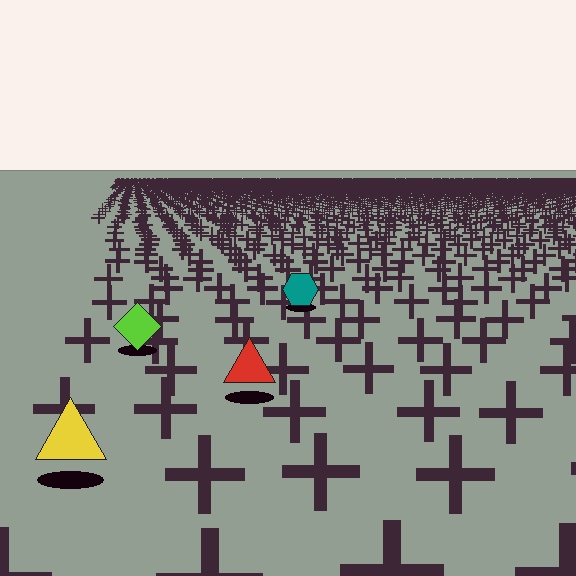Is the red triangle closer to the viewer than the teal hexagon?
Yes. The red triangle is closer — you can tell from the texture gradient: the ground texture is coarser near it.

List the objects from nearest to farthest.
From nearest to farthest: the yellow triangle, the red triangle, the lime diamond, the teal hexagon.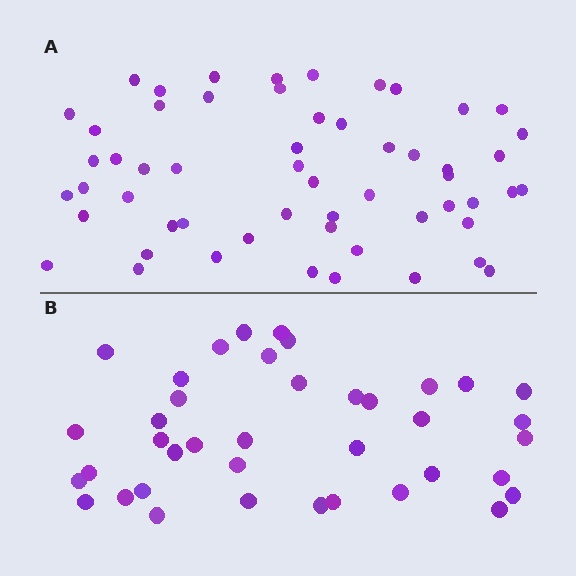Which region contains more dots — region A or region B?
Region A (the top region) has more dots.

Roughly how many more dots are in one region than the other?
Region A has approximately 15 more dots than region B.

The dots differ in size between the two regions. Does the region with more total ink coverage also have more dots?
No. Region B has more total ink coverage because its dots are larger, but region A actually contains more individual dots. Total area can be misleading — the number of items is what matters here.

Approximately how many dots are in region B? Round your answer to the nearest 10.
About 40 dots. (The exact count is 39, which rounds to 40.)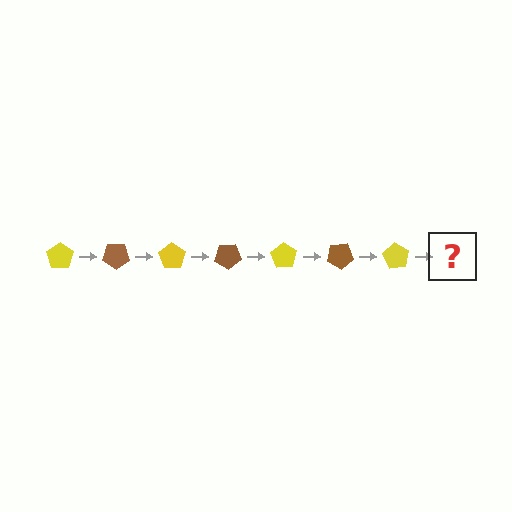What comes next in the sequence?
The next element should be a brown pentagon, rotated 245 degrees from the start.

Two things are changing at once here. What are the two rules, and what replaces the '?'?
The two rules are that it rotates 35 degrees each step and the color cycles through yellow and brown. The '?' should be a brown pentagon, rotated 245 degrees from the start.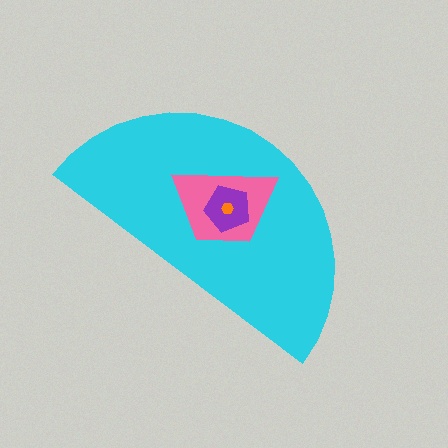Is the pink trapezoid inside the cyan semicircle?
Yes.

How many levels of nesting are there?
4.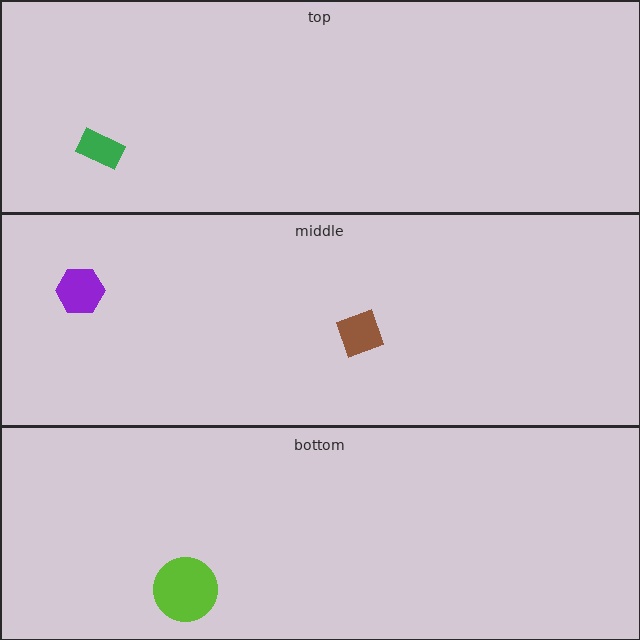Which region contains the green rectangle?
The top region.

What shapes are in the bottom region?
The lime circle.